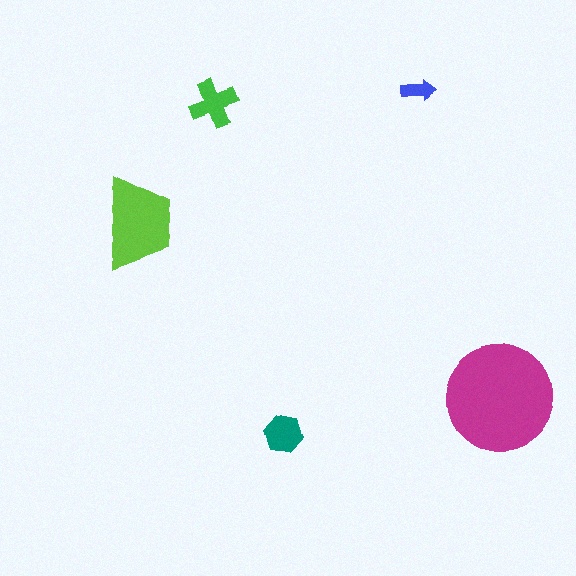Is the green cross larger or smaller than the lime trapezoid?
Smaller.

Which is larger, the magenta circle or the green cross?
The magenta circle.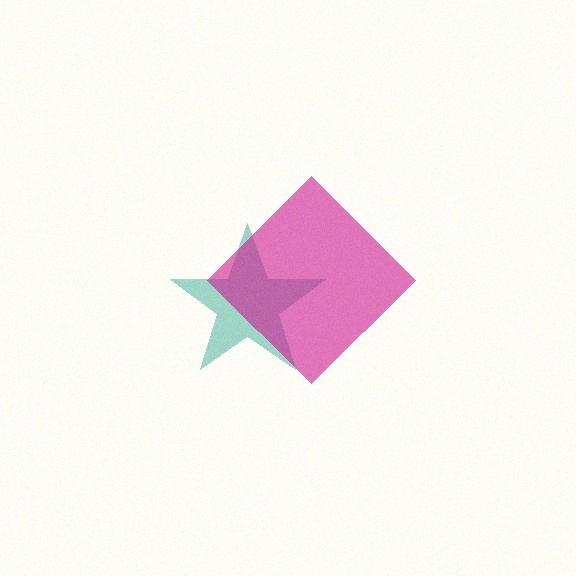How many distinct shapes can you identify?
There are 2 distinct shapes: a teal star, a magenta diamond.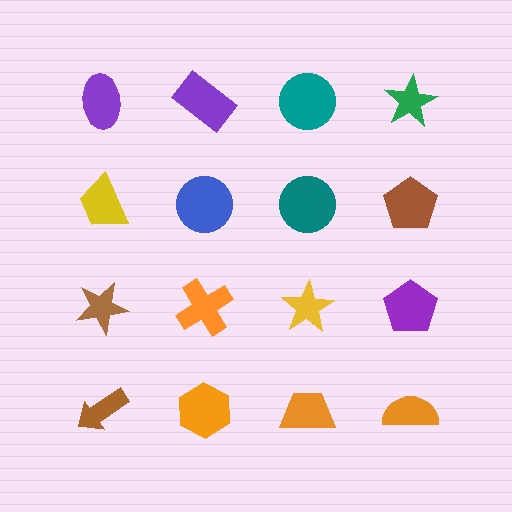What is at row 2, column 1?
A yellow trapezoid.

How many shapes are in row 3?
4 shapes.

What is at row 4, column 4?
An orange semicircle.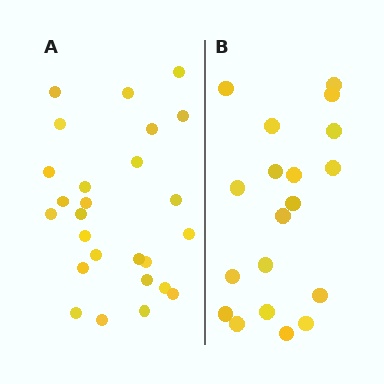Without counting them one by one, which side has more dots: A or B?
Region A (the left region) has more dots.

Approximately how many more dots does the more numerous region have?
Region A has roughly 8 or so more dots than region B.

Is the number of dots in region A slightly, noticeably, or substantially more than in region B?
Region A has noticeably more, but not dramatically so. The ratio is roughly 1.4 to 1.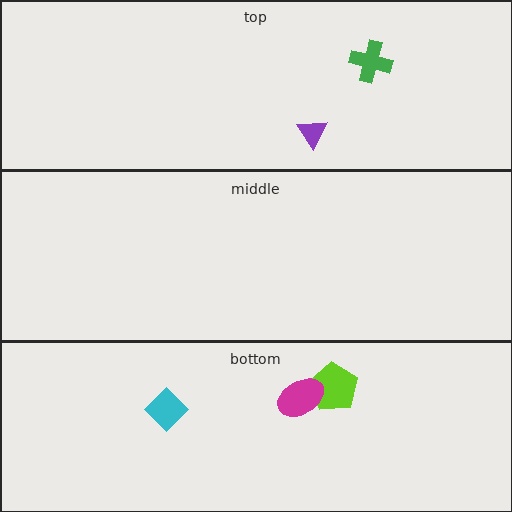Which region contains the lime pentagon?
The bottom region.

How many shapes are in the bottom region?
3.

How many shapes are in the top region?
2.